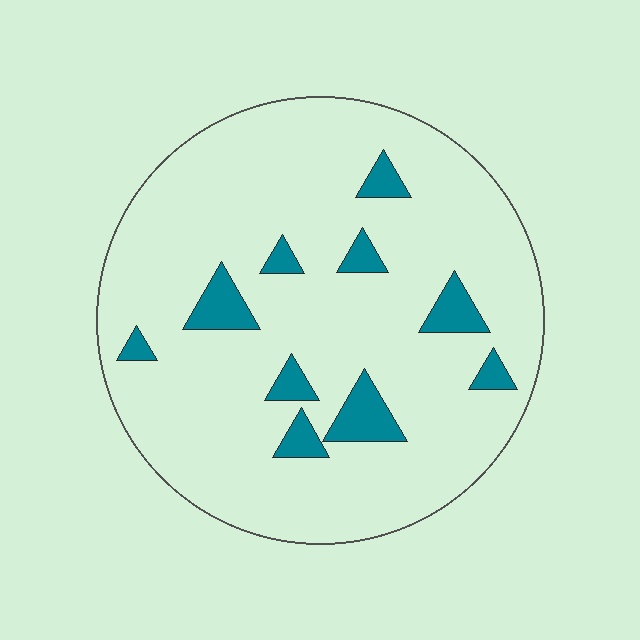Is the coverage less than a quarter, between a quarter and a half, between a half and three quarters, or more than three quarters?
Less than a quarter.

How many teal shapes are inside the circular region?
10.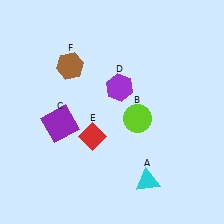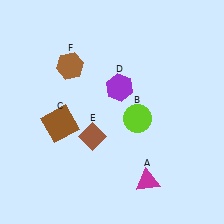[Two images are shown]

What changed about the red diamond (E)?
In Image 1, E is red. In Image 2, it changed to brown.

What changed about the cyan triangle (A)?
In Image 1, A is cyan. In Image 2, it changed to magenta.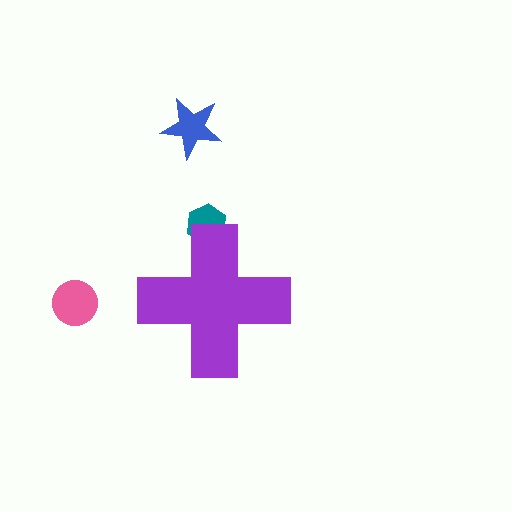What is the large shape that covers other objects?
A purple cross.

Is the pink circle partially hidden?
No, the pink circle is fully visible.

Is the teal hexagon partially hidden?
Yes, the teal hexagon is partially hidden behind the purple cross.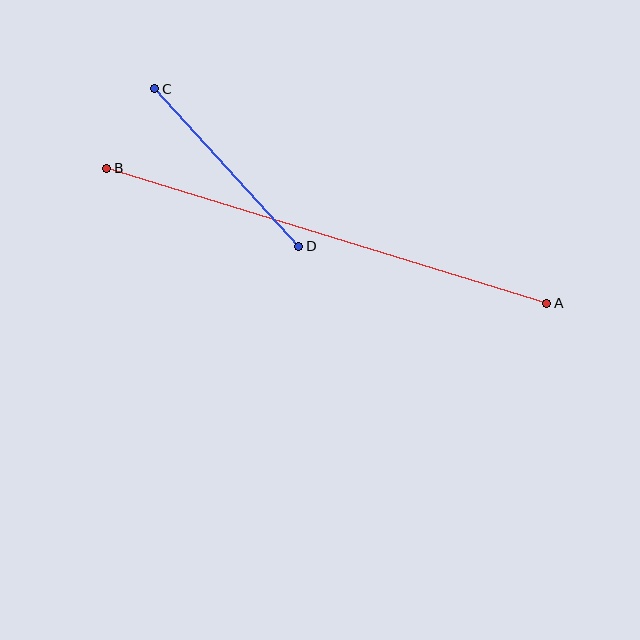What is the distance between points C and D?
The distance is approximately 213 pixels.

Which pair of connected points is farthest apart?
Points A and B are farthest apart.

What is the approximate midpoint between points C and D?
The midpoint is at approximately (227, 167) pixels.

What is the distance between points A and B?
The distance is approximately 460 pixels.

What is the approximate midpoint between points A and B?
The midpoint is at approximately (327, 236) pixels.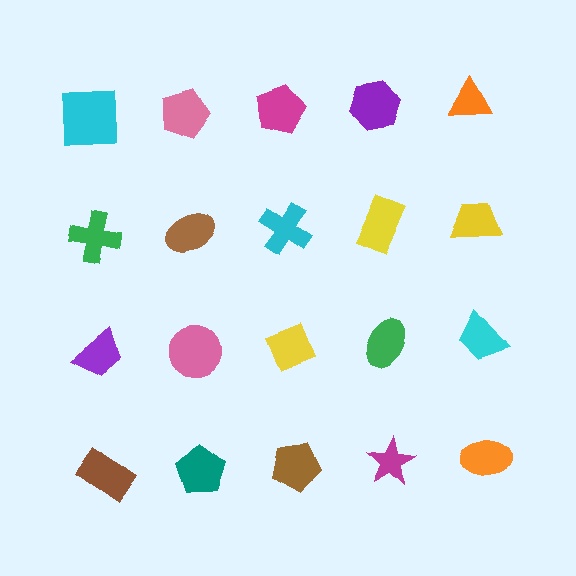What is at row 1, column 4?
A purple hexagon.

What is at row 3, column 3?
A yellow diamond.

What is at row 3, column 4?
A green ellipse.